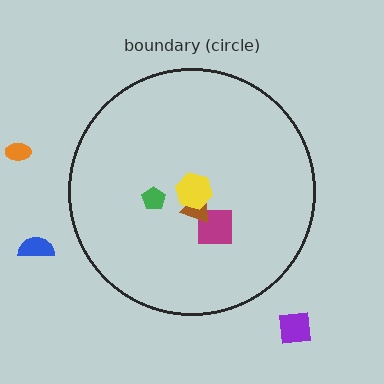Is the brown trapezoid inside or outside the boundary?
Inside.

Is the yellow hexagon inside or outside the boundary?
Inside.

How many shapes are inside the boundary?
4 inside, 3 outside.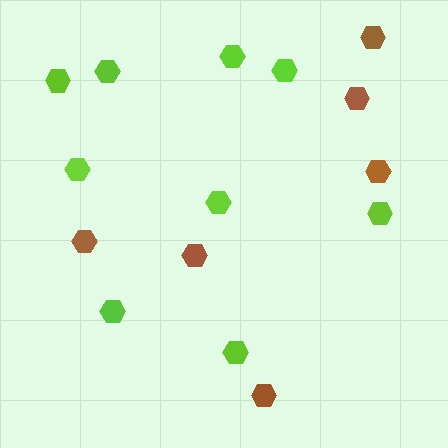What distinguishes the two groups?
There are 2 groups: one group of brown hexagons (6) and one group of lime hexagons (9).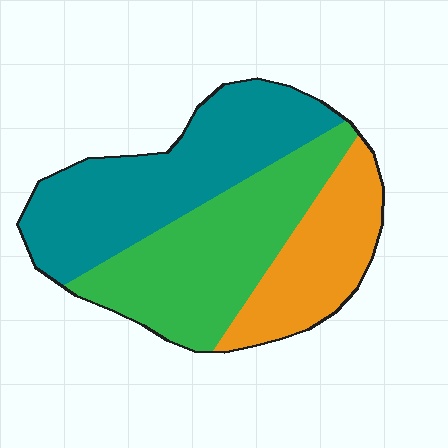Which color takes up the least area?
Orange, at roughly 25%.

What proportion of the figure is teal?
Teal takes up about two fifths (2/5) of the figure.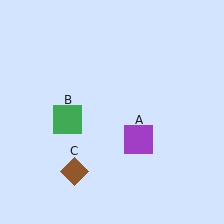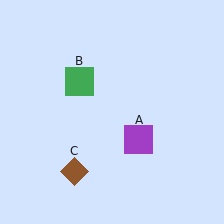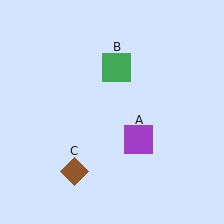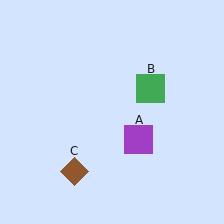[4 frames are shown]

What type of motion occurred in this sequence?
The green square (object B) rotated clockwise around the center of the scene.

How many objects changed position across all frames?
1 object changed position: green square (object B).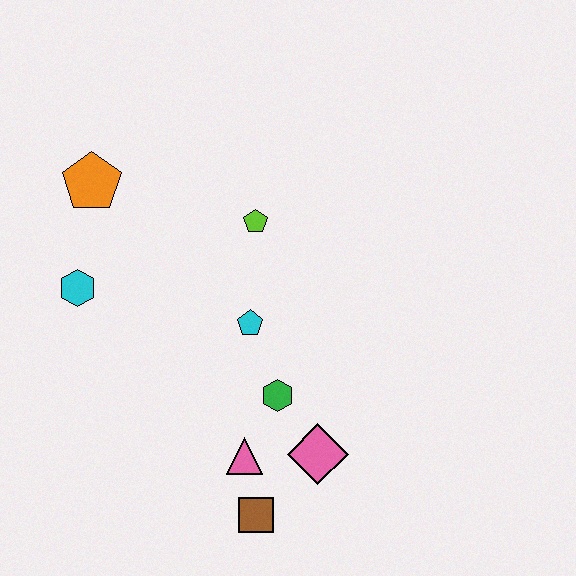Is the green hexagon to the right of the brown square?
Yes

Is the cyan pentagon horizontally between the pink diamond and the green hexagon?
No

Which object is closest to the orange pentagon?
The cyan hexagon is closest to the orange pentagon.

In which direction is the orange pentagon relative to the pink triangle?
The orange pentagon is above the pink triangle.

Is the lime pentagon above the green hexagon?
Yes